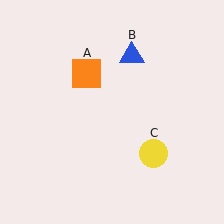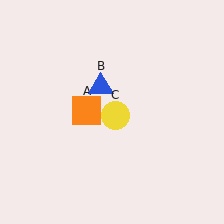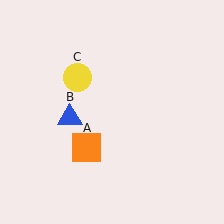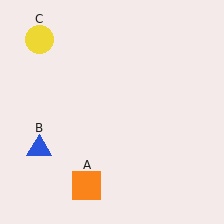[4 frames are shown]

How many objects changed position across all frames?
3 objects changed position: orange square (object A), blue triangle (object B), yellow circle (object C).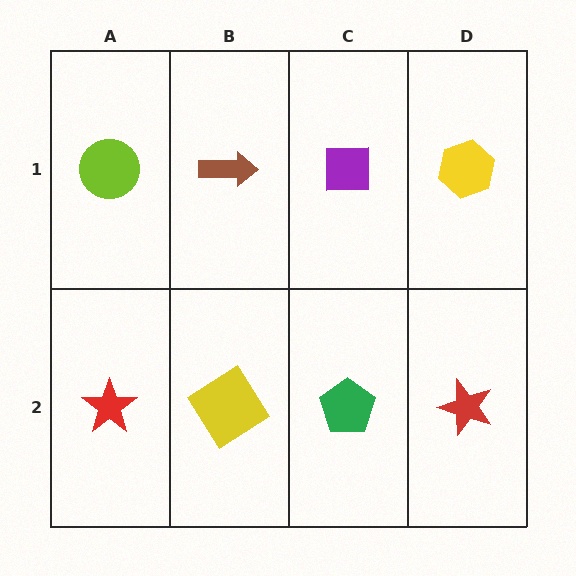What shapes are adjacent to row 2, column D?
A yellow hexagon (row 1, column D), a green pentagon (row 2, column C).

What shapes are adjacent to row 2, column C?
A purple square (row 1, column C), a yellow diamond (row 2, column B), a red star (row 2, column D).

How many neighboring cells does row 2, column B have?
3.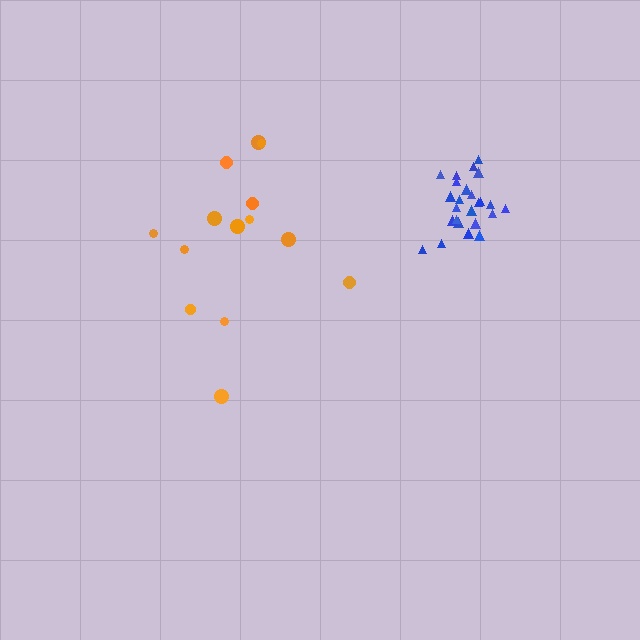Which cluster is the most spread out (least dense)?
Orange.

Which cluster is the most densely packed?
Blue.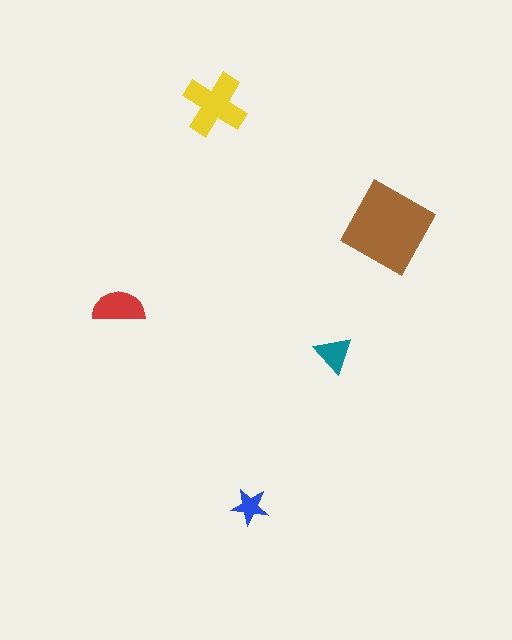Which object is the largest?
The brown diamond.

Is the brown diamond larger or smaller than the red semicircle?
Larger.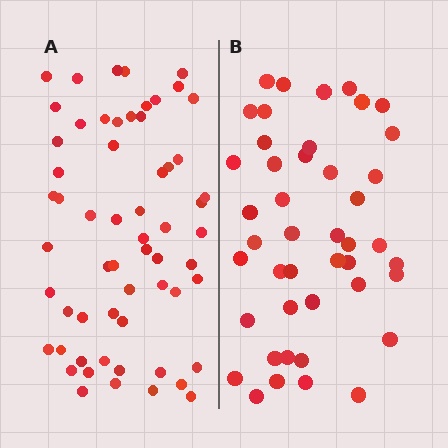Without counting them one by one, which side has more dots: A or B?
Region A (the left region) has more dots.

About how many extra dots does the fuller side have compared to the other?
Region A has approximately 15 more dots than region B.